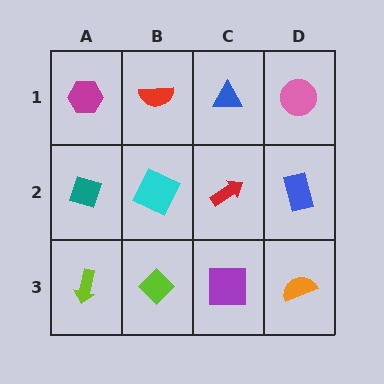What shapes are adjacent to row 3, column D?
A blue rectangle (row 2, column D), a purple square (row 3, column C).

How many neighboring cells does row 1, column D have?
2.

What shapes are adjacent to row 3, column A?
A teal diamond (row 2, column A), a lime diamond (row 3, column B).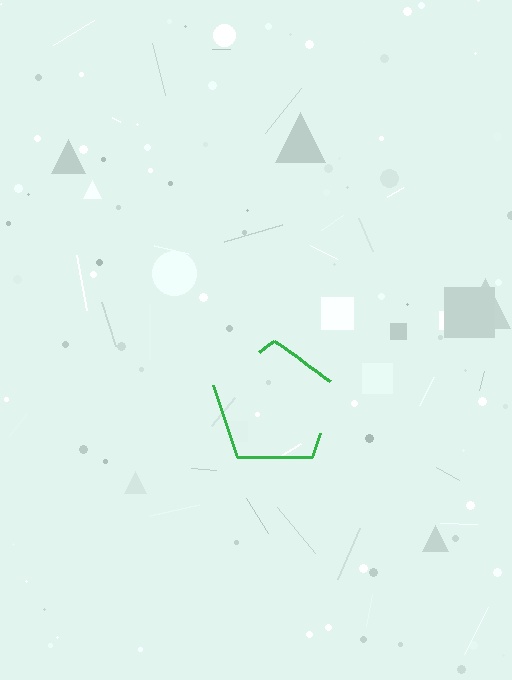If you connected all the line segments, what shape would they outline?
They would outline a pentagon.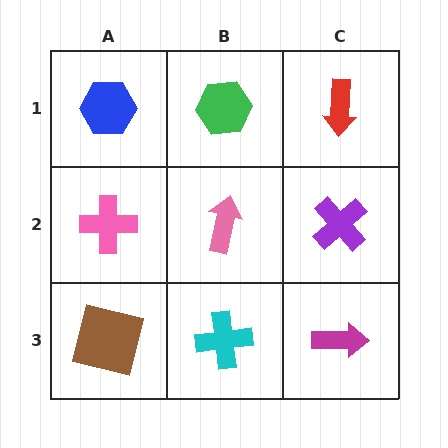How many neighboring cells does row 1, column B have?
3.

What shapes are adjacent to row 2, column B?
A green hexagon (row 1, column B), a cyan cross (row 3, column B), a pink cross (row 2, column A), a purple cross (row 2, column C).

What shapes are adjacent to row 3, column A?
A pink cross (row 2, column A), a cyan cross (row 3, column B).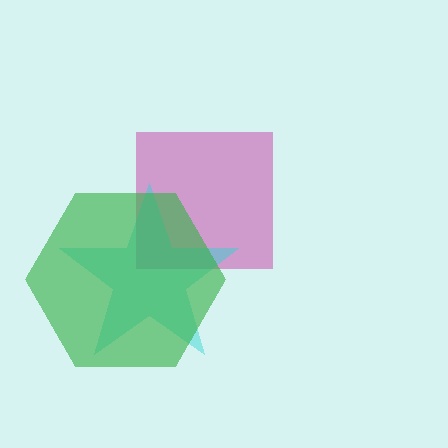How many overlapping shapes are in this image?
There are 3 overlapping shapes in the image.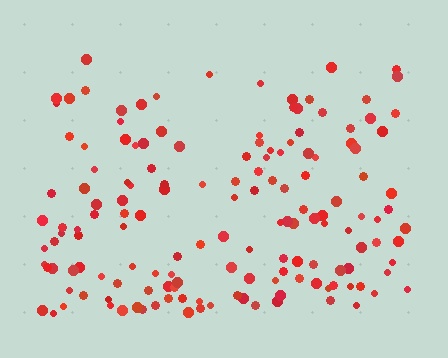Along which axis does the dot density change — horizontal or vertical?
Vertical.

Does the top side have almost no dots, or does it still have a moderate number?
Still a moderate number, just noticeably fewer than the bottom.